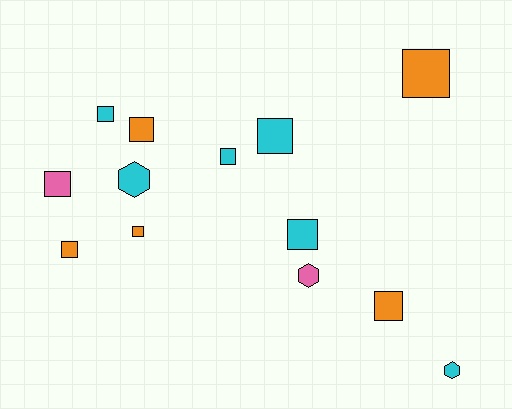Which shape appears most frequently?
Square, with 10 objects.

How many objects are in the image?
There are 13 objects.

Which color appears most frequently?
Cyan, with 6 objects.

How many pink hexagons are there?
There is 1 pink hexagon.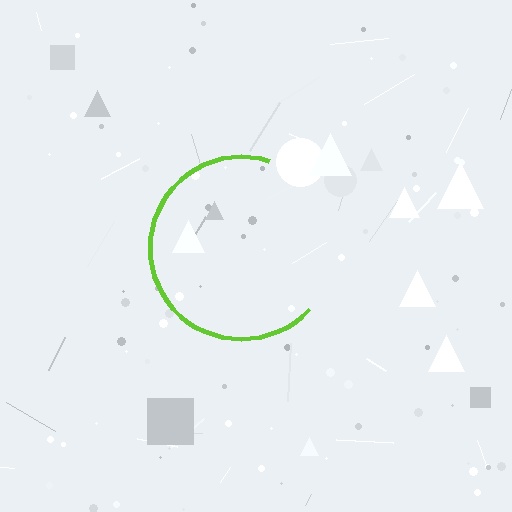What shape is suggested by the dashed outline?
The dashed outline suggests a circle.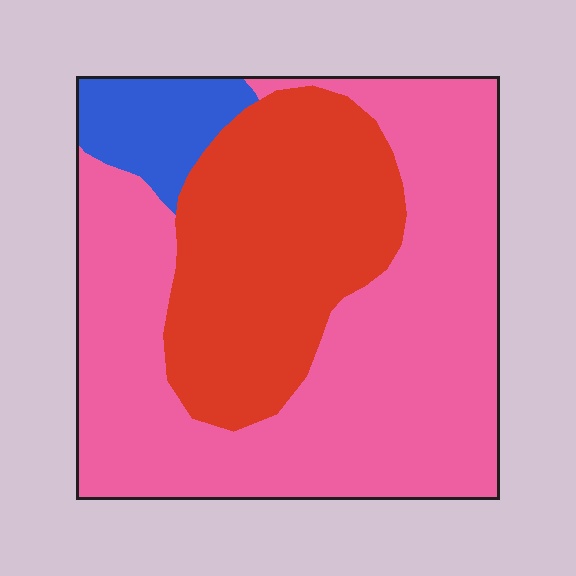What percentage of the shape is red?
Red covers around 30% of the shape.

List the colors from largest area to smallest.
From largest to smallest: pink, red, blue.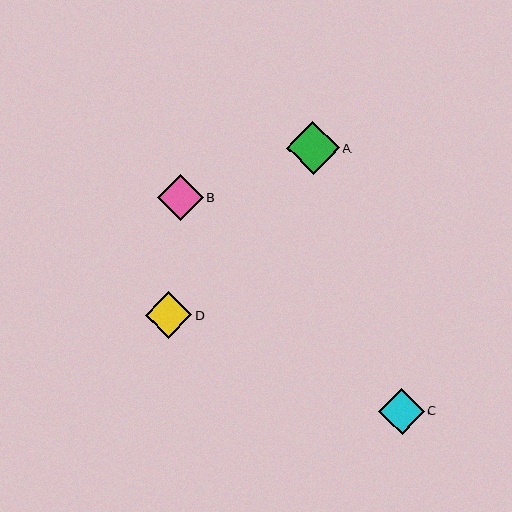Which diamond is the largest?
Diamond A is the largest with a size of approximately 53 pixels.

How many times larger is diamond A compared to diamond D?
Diamond A is approximately 1.1 times the size of diamond D.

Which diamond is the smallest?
Diamond C is the smallest with a size of approximately 46 pixels.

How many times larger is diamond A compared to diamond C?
Diamond A is approximately 1.2 times the size of diamond C.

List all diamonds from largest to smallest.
From largest to smallest: A, D, B, C.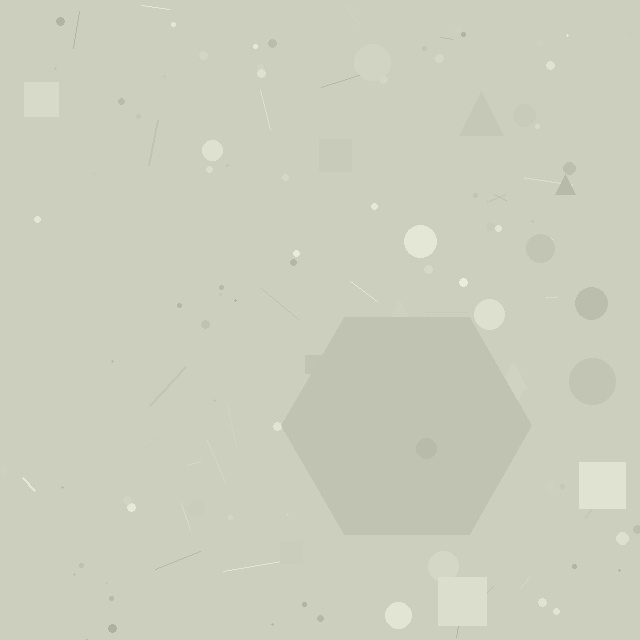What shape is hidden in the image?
A hexagon is hidden in the image.